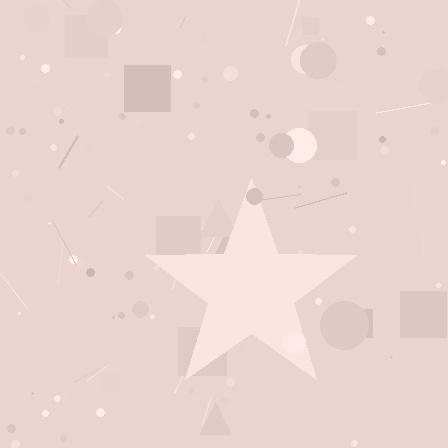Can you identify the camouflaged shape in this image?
The camouflaged shape is a star.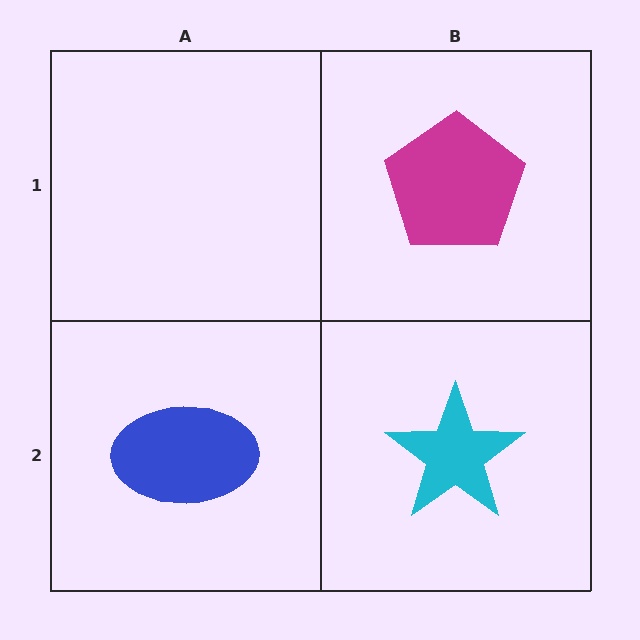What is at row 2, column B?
A cyan star.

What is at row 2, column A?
A blue ellipse.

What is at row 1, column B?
A magenta pentagon.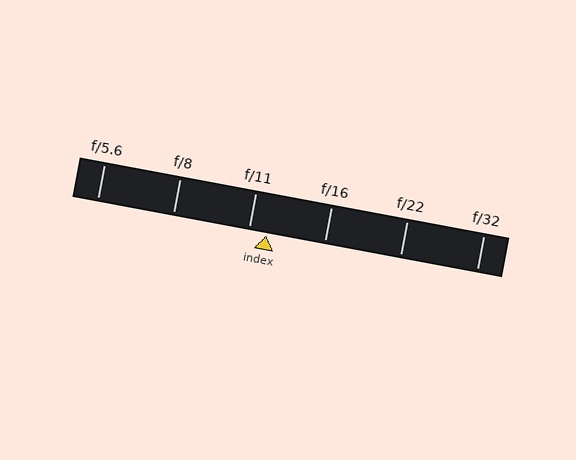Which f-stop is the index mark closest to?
The index mark is closest to f/11.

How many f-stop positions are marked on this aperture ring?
There are 6 f-stop positions marked.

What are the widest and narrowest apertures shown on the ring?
The widest aperture shown is f/5.6 and the narrowest is f/32.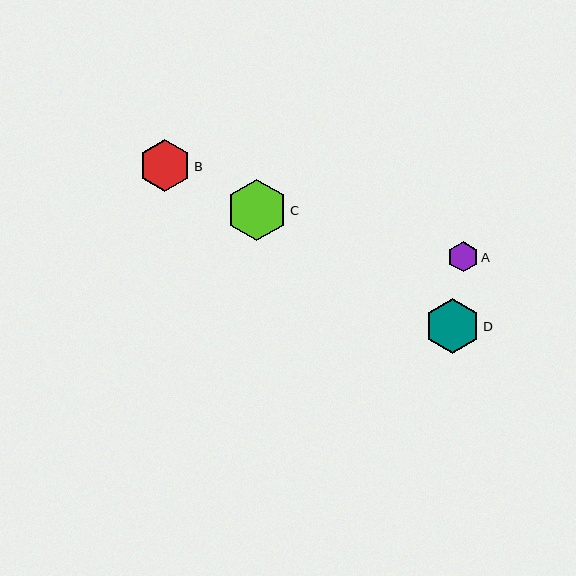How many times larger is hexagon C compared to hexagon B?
Hexagon C is approximately 1.2 times the size of hexagon B.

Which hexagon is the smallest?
Hexagon A is the smallest with a size of approximately 30 pixels.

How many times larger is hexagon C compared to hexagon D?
Hexagon C is approximately 1.1 times the size of hexagon D.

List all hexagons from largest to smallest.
From largest to smallest: C, D, B, A.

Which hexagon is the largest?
Hexagon C is the largest with a size of approximately 61 pixels.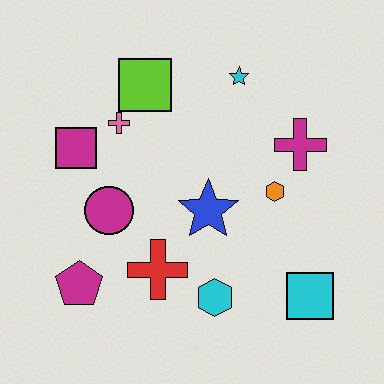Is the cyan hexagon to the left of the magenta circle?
No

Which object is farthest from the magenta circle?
The cyan square is farthest from the magenta circle.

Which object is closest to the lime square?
The pink cross is closest to the lime square.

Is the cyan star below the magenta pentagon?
No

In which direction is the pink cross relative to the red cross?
The pink cross is above the red cross.